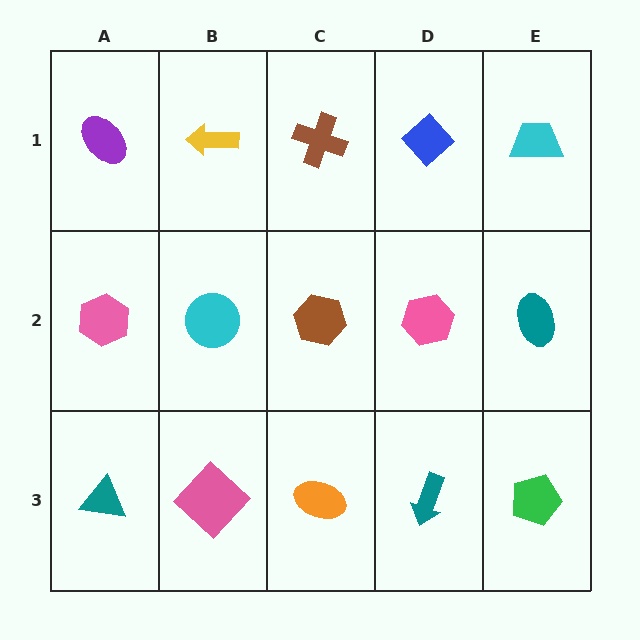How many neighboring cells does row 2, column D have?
4.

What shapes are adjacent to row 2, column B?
A yellow arrow (row 1, column B), a pink diamond (row 3, column B), a pink hexagon (row 2, column A), a brown hexagon (row 2, column C).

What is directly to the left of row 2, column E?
A pink hexagon.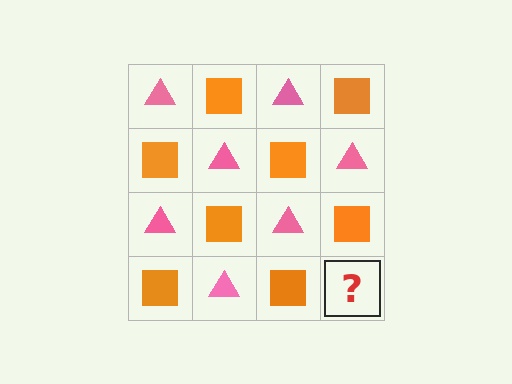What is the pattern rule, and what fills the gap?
The rule is that it alternates pink triangle and orange square in a checkerboard pattern. The gap should be filled with a pink triangle.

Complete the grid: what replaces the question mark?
The question mark should be replaced with a pink triangle.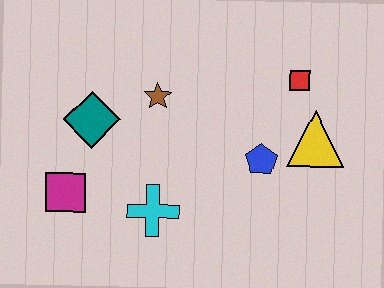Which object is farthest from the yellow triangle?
The magenta square is farthest from the yellow triangle.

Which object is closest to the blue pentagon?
The yellow triangle is closest to the blue pentagon.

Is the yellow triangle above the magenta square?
Yes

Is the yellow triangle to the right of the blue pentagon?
Yes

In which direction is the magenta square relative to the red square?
The magenta square is to the left of the red square.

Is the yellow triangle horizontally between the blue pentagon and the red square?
No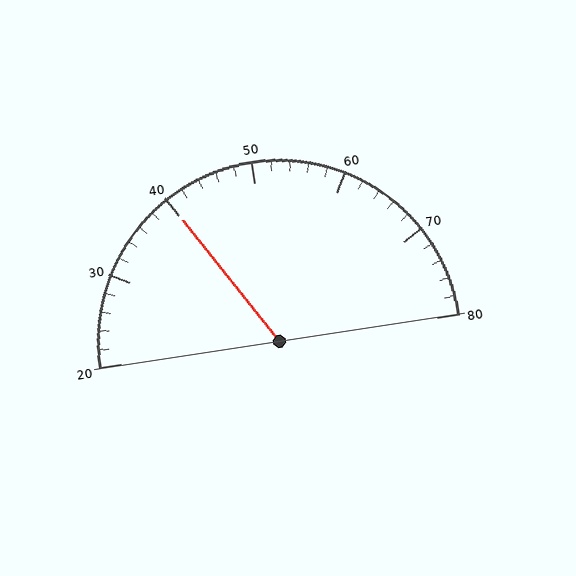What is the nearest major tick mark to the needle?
The nearest major tick mark is 40.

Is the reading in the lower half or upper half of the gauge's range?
The reading is in the lower half of the range (20 to 80).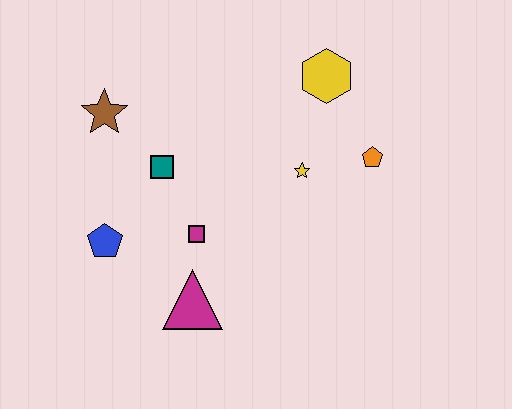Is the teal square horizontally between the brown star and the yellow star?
Yes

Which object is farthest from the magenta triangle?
The yellow hexagon is farthest from the magenta triangle.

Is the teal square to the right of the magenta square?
No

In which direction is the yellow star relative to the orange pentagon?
The yellow star is to the left of the orange pentagon.